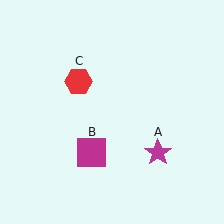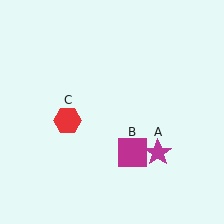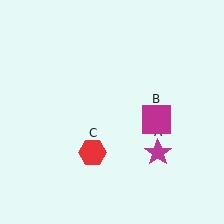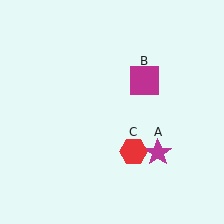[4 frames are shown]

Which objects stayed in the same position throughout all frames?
Magenta star (object A) remained stationary.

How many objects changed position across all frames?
2 objects changed position: magenta square (object B), red hexagon (object C).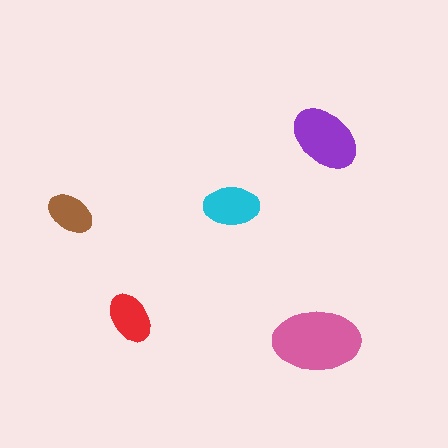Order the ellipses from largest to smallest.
the pink one, the purple one, the cyan one, the red one, the brown one.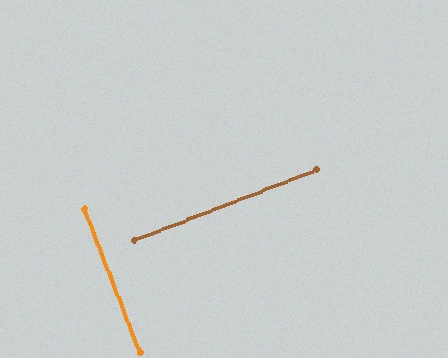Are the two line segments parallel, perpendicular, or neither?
Perpendicular — they meet at approximately 90°.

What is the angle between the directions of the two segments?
Approximately 90 degrees.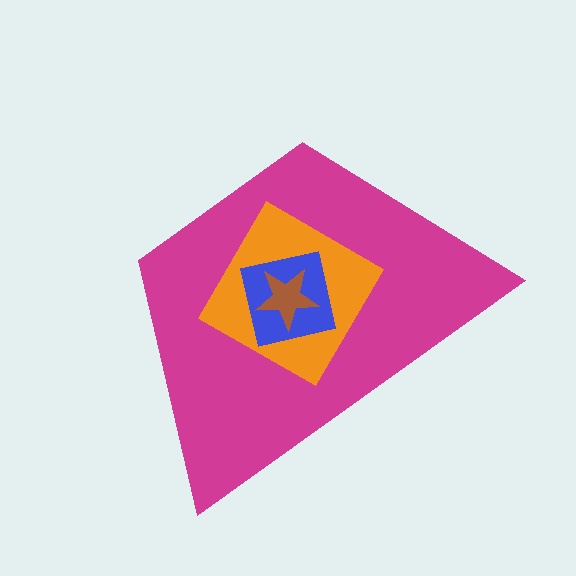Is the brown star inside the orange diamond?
Yes.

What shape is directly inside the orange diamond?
The blue square.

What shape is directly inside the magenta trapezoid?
The orange diamond.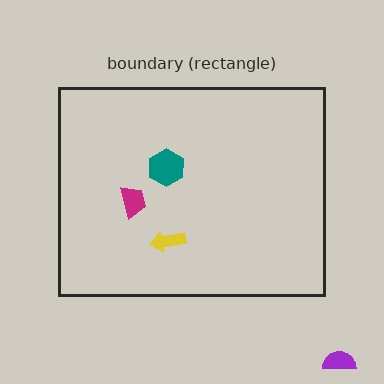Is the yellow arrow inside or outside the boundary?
Inside.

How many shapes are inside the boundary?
3 inside, 1 outside.